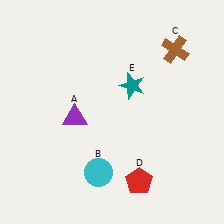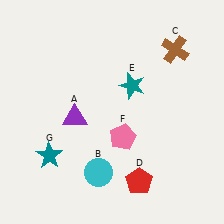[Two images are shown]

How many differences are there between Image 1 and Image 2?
There are 2 differences between the two images.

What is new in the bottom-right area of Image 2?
A pink pentagon (F) was added in the bottom-right area of Image 2.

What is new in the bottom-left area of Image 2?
A teal star (G) was added in the bottom-left area of Image 2.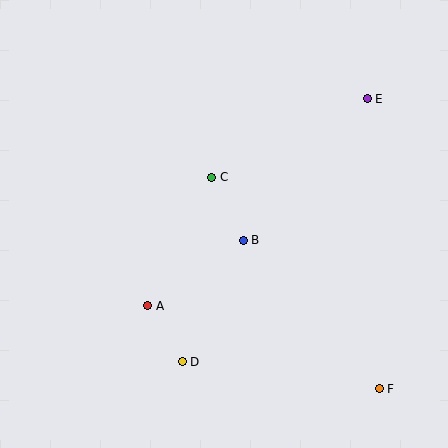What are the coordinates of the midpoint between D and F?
The midpoint between D and F is at (281, 375).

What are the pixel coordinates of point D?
Point D is at (182, 362).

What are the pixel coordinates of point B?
Point B is at (243, 240).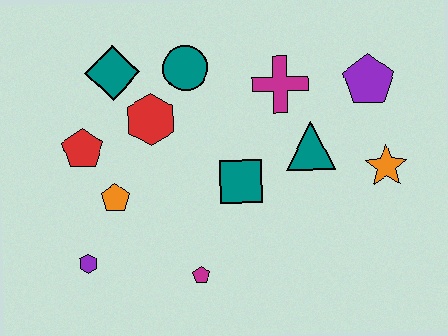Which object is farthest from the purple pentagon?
The purple hexagon is farthest from the purple pentagon.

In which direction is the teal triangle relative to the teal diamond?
The teal triangle is to the right of the teal diamond.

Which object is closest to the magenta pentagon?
The teal square is closest to the magenta pentagon.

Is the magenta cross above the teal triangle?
Yes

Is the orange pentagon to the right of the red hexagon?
No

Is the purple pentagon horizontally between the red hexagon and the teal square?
No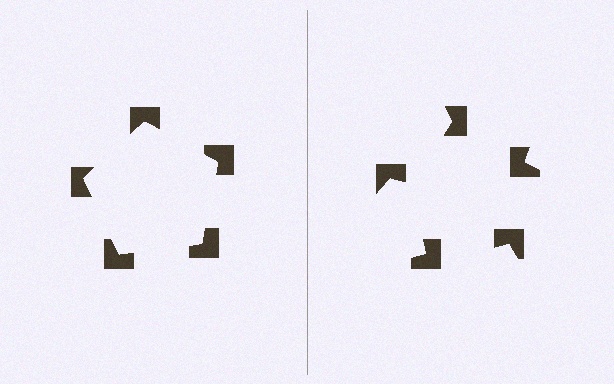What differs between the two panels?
The notched squares are positioned identically on both sides; only the wedge orientations differ. On the left they align to a pentagon; on the right they are misaligned.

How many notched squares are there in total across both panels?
10 — 5 on each side.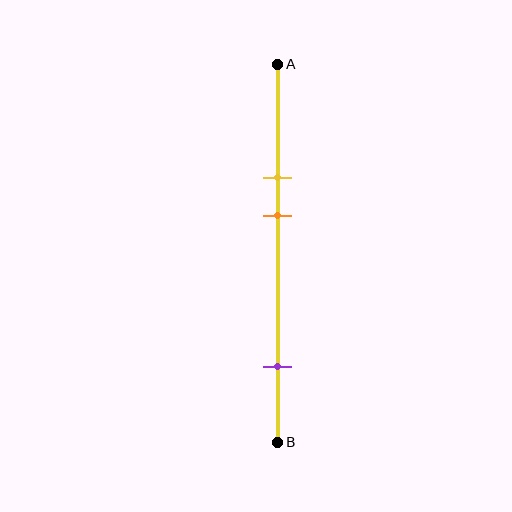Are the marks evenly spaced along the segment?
No, the marks are not evenly spaced.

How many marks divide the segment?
There are 3 marks dividing the segment.